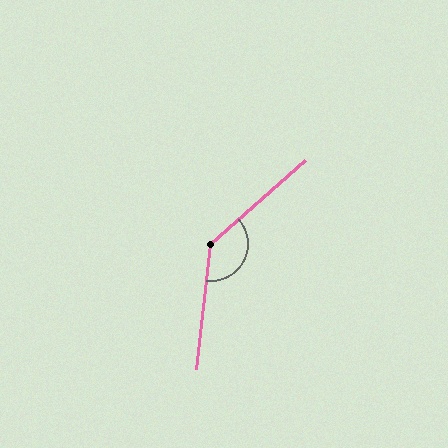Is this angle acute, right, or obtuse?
It is obtuse.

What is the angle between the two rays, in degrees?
Approximately 137 degrees.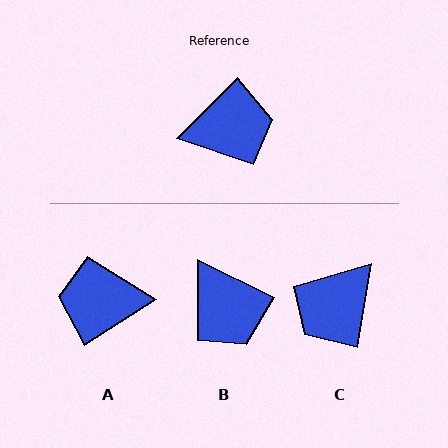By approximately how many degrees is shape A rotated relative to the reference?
Approximately 167 degrees counter-clockwise.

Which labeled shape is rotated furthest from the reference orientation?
A, about 167 degrees away.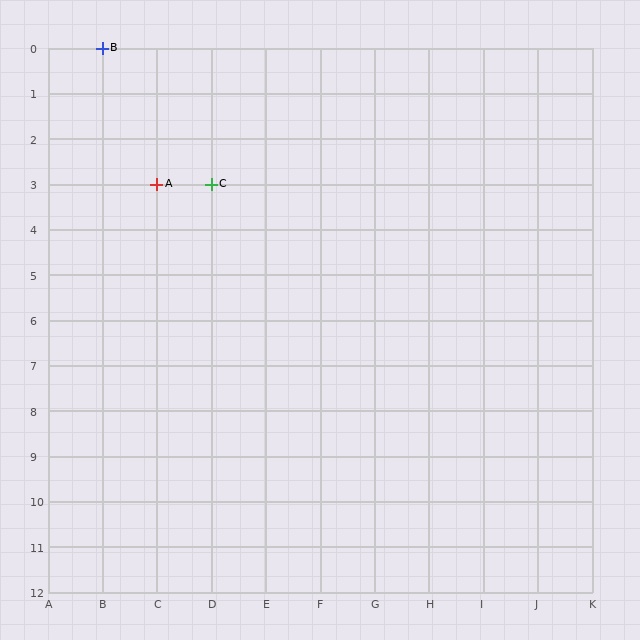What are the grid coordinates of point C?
Point C is at grid coordinates (D, 3).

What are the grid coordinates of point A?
Point A is at grid coordinates (C, 3).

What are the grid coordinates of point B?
Point B is at grid coordinates (B, 0).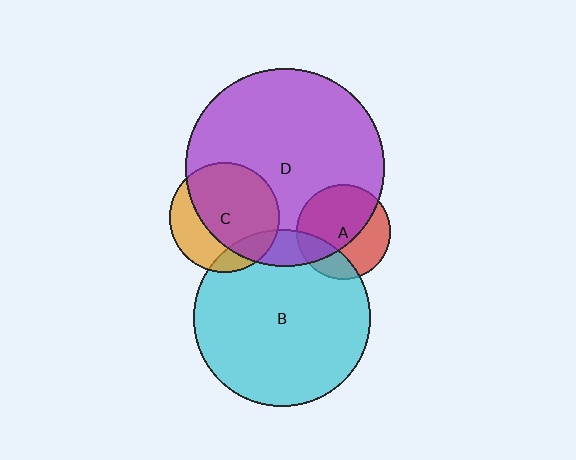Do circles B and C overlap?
Yes.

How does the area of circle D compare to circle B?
Approximately 1.3 times.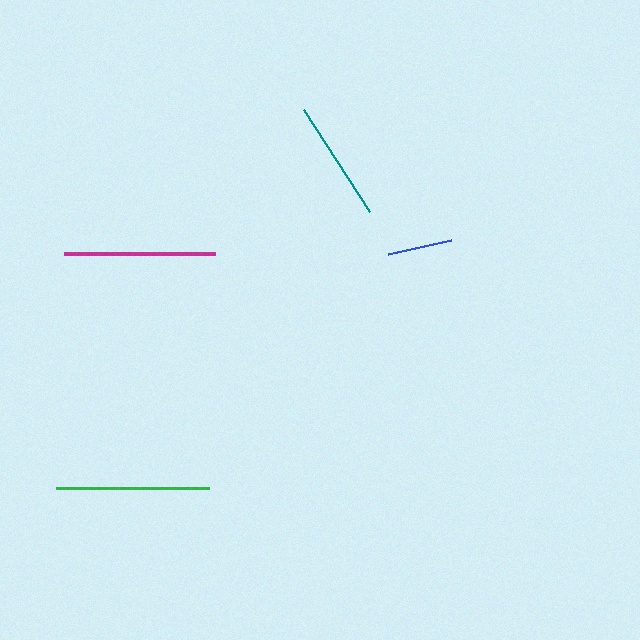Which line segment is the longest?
The green line is the longest at approximately 153 pixels.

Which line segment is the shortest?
The blue line is the shortest at approximately 64 pixels.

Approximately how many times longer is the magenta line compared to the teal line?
The magenta line is approximately 1.2 times the length of the teal line.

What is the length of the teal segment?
The teal segment is approximately 121 pixels long.